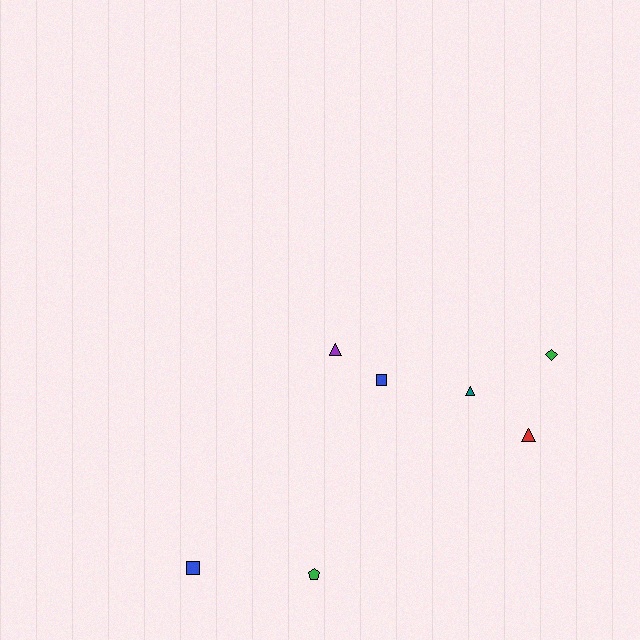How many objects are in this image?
There are 7 objects.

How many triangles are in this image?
There are 3 triangles.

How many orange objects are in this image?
There are no orange objects.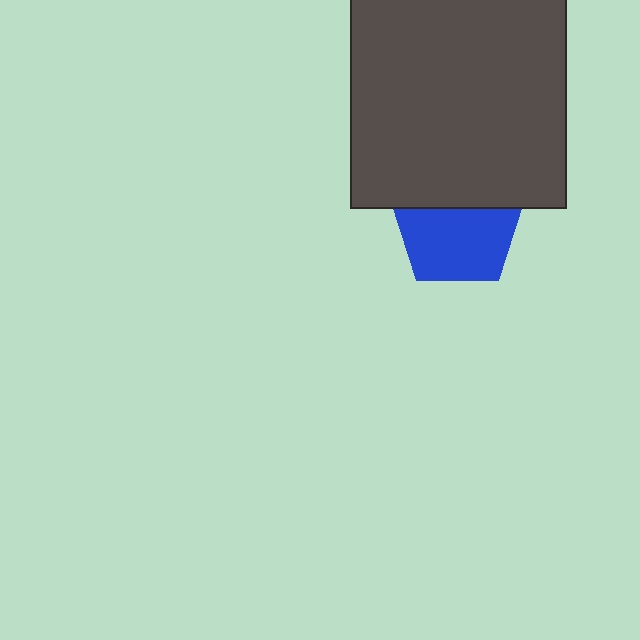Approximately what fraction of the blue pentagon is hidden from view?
Roughly 35% of the blue pentagon is hidden behind the dark gray square.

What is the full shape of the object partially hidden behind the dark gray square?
The partially hidden object is a blue pentagon.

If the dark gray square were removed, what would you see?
You would see the complete blue pentagon.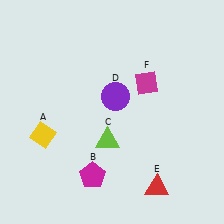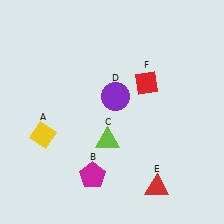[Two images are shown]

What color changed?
The diamond (F) changed from magenta in Image 1 to red in Image 2.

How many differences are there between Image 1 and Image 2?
There is 1 difference between the two images.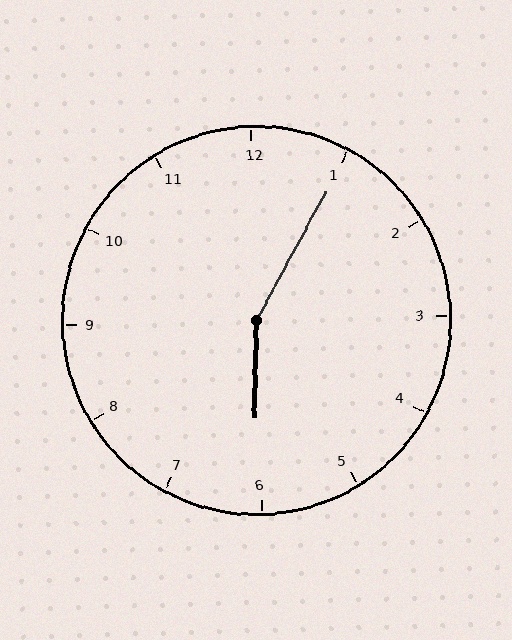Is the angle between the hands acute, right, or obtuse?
It is obtuse.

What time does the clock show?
6:05.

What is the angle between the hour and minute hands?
Approximately 152 degrees.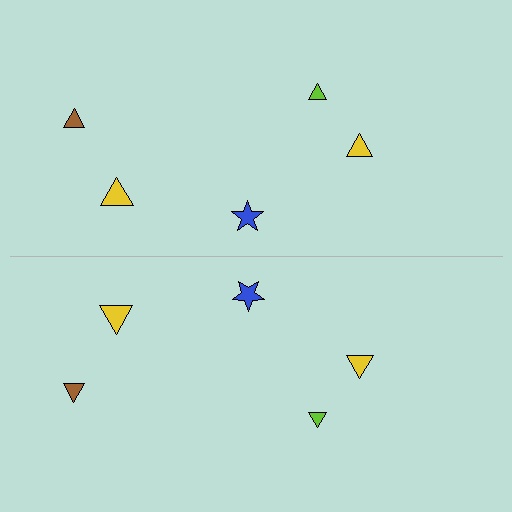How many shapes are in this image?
There are 10 shapes in this image.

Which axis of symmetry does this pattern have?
The pattern has a horizontal axis of symmetry running through the center of the image.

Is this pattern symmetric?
Yes, this pattern has bilateral (reflection) symmetry.